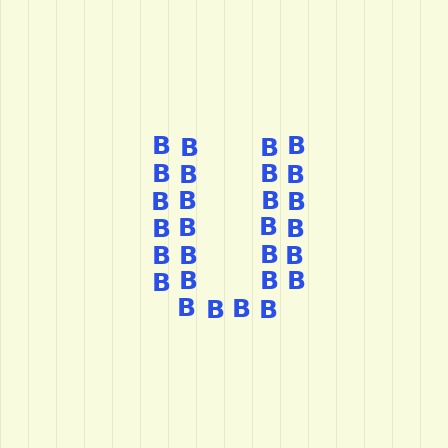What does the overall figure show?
The overall figure shows the letter U.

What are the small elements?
The small elements are letter B's.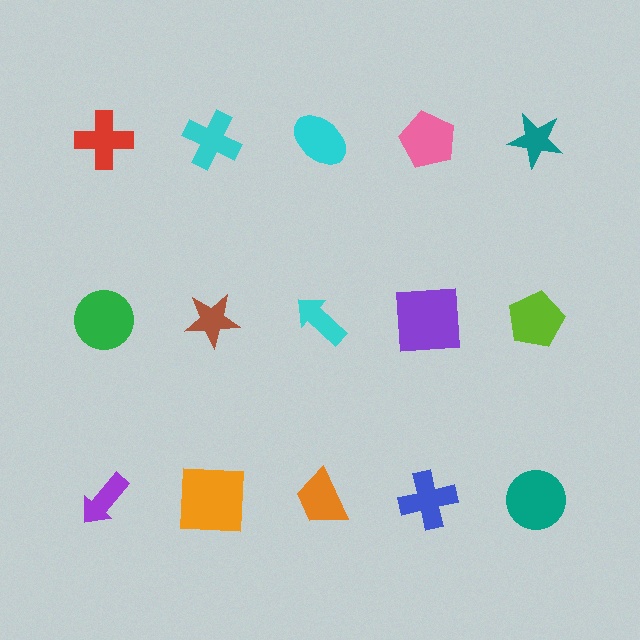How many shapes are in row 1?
5 shapes.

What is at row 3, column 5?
A teal circle.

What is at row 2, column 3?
A cyan arrow.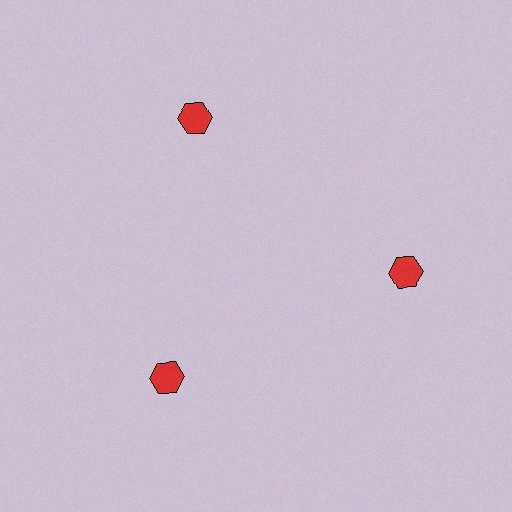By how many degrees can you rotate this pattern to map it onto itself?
The pattern maps onto itself every 120 degrees of rotation.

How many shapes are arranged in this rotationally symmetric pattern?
There are 3 shapes, arranged in 3 groups of 1.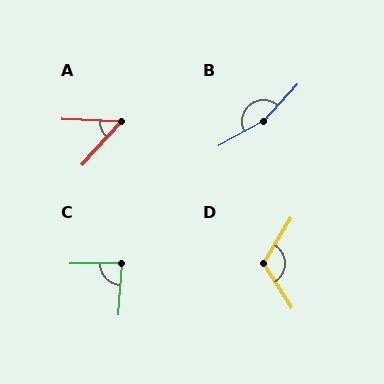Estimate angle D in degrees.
Approximately 116 degrees.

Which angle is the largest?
B, at approximately 161 degrees.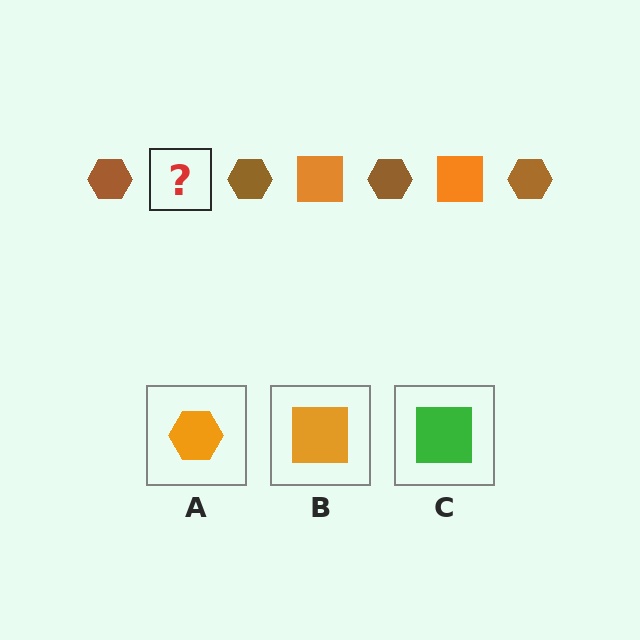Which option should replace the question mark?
Option B.